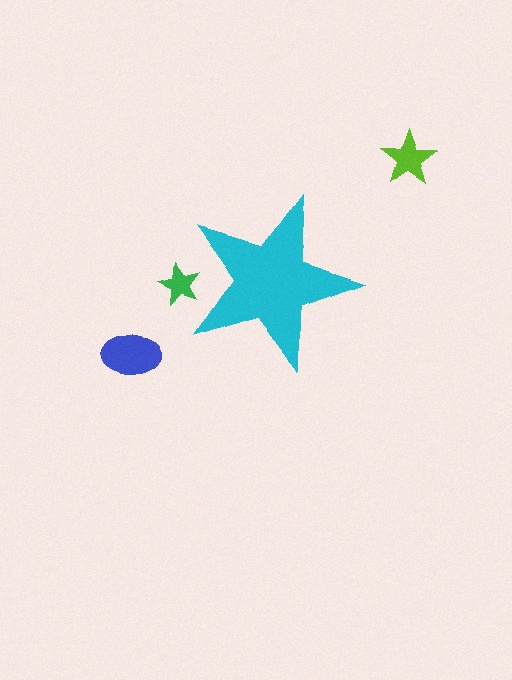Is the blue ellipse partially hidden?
No, the blue ellipse is fully visible.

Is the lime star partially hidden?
No, the lime star is fully visible.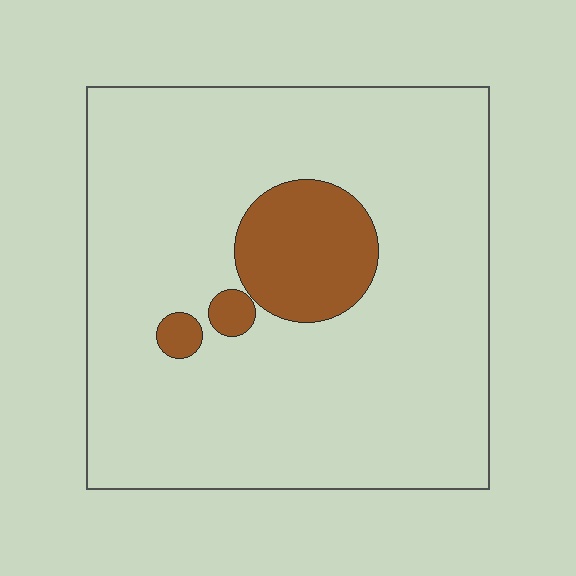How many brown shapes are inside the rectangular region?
3.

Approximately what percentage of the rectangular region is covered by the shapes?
Approximately 10%.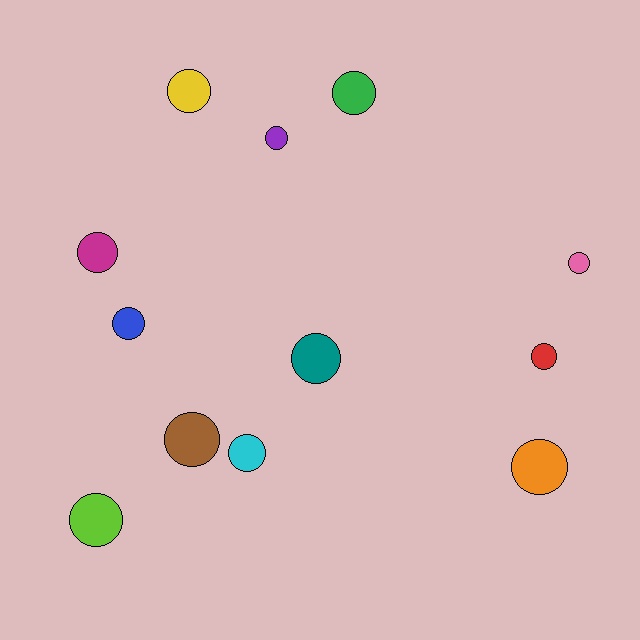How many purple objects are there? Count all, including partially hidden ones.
There is 1 purple object.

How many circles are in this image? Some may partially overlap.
There are 12 circles.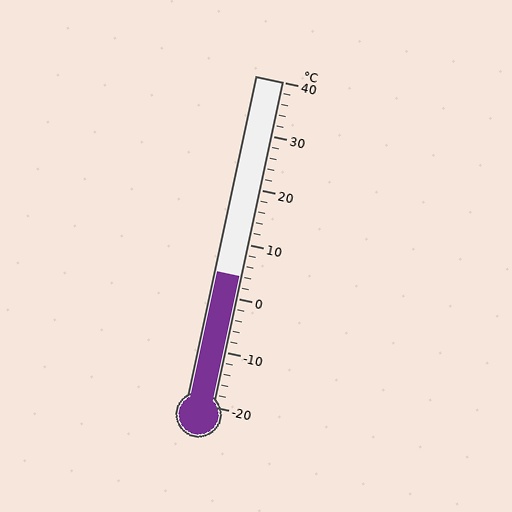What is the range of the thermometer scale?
The thermometer scale ranges from -20°C to 40°C.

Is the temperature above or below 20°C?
The temperature is below 20°C.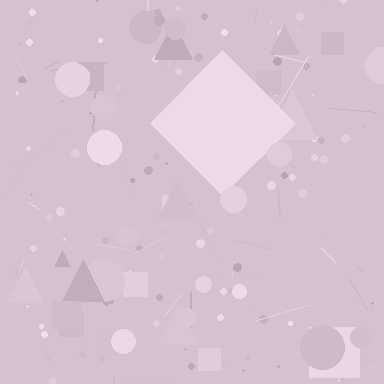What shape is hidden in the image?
A diamond is hidden in the image.